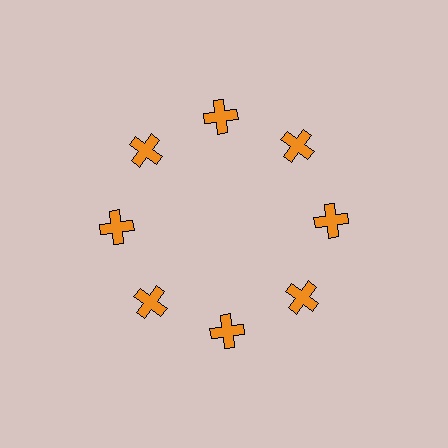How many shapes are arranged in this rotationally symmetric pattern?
There are 8 shapes, arranged in 8 groups of 1.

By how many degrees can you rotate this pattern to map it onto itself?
The pattern maps onto itself every 45 degrees of rotation.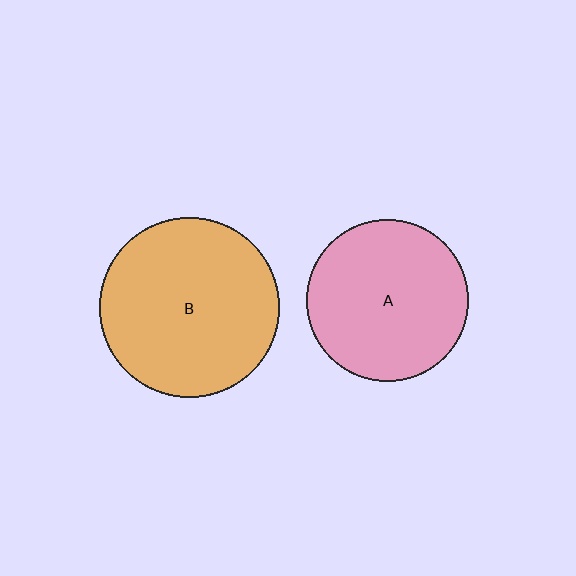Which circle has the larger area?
Circle B (orange).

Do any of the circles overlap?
No, none of the circles overlap.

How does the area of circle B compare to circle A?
Approximately 1.2 times.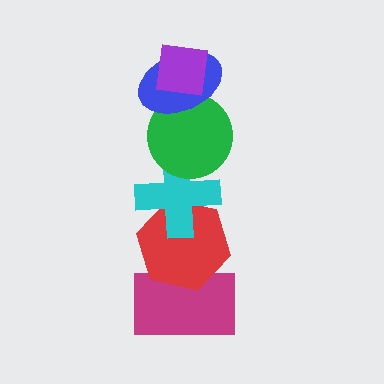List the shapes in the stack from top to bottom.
From top to bottom: the purple square, the blue ellipse, the green circle, the cyan cross, the red hexagon, the magenta rectangle.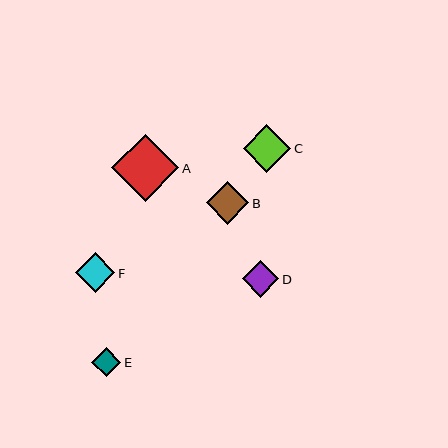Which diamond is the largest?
Diamond A is the largest with a size of approximately 67 pixels.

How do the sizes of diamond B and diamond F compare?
Diamond B and diamond F are approximately the same size.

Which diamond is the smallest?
Diamond E is the smallest with a size of approximately 29 pixels.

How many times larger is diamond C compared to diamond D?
Diamond C is approximately 1.3 times the size of diamond D.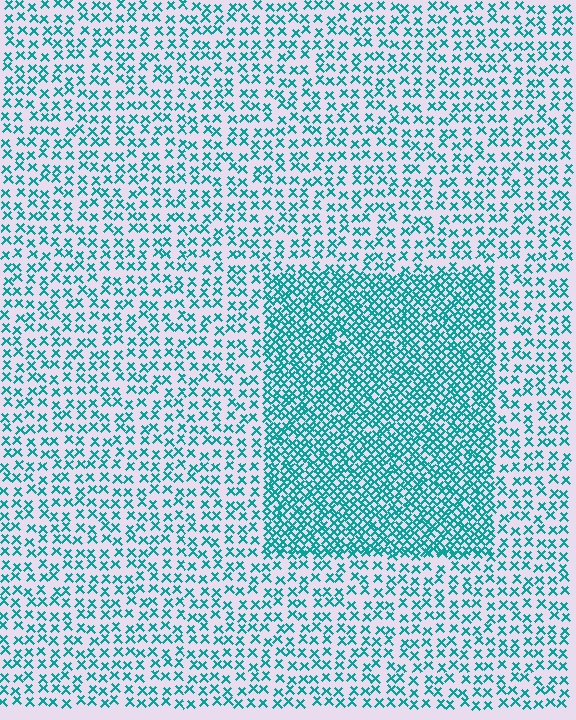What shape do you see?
I see a rectangle.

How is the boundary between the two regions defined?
The boundary is defined by a change in element density (approximately 2.3x ratio). All elements are the same color, size, and shape.